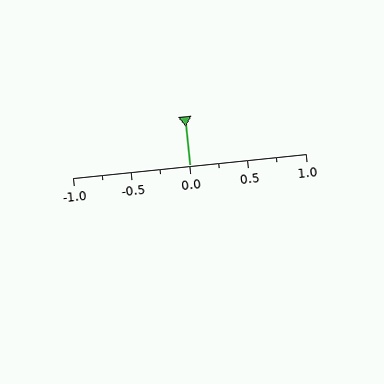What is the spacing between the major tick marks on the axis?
The major ticks are spaced 0.5 apart.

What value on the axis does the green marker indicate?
The marker indicates approximately 0.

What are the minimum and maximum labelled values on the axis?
The axis runs from -1.0 to 1.0.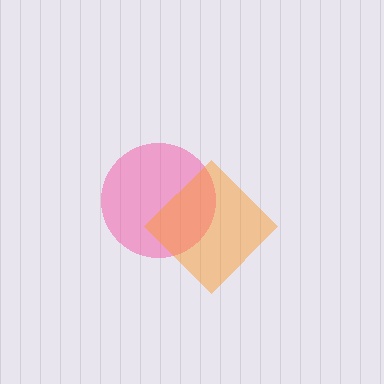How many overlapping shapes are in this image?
There are 2 overlapping shapes in the image.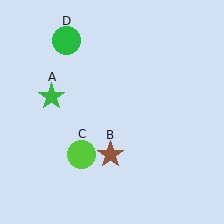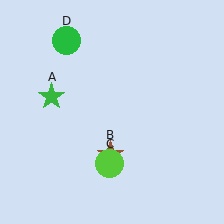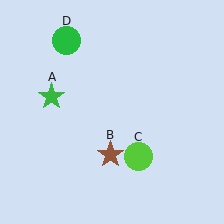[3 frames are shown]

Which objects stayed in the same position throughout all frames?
Green star (object A) and brown star (object B) and green circle (object D) remained stationary.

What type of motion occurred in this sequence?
The lime circle (object C) rotated counterclockwise around the center of the scene.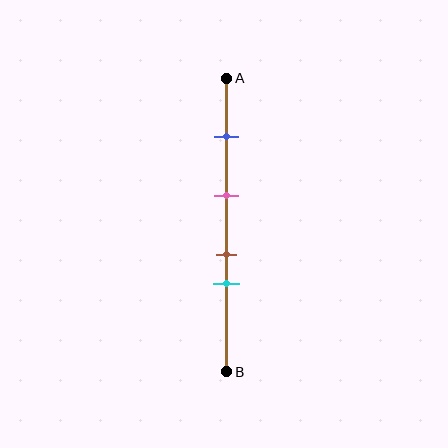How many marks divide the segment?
There are 4 marks dividing the segment.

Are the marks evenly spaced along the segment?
No, the marks are not evenly spaced.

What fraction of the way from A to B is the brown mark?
The brown mark is approximately 60% (0.6) of the way from A to B.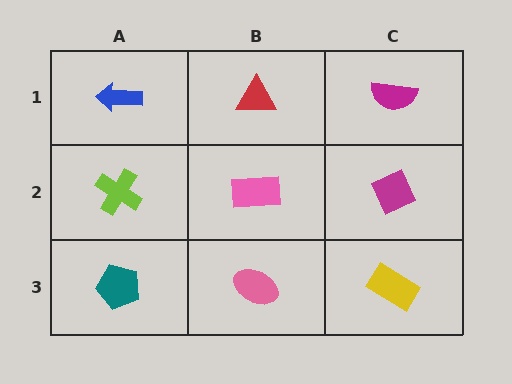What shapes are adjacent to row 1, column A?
A lime cross (row 2, column A), a red triangle (row 1, column B).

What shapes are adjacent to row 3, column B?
A pink rectangle (row 2, column B), a teal pentagon (row 3, column A), a yellow rectangle (row 3, column C).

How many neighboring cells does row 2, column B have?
4.